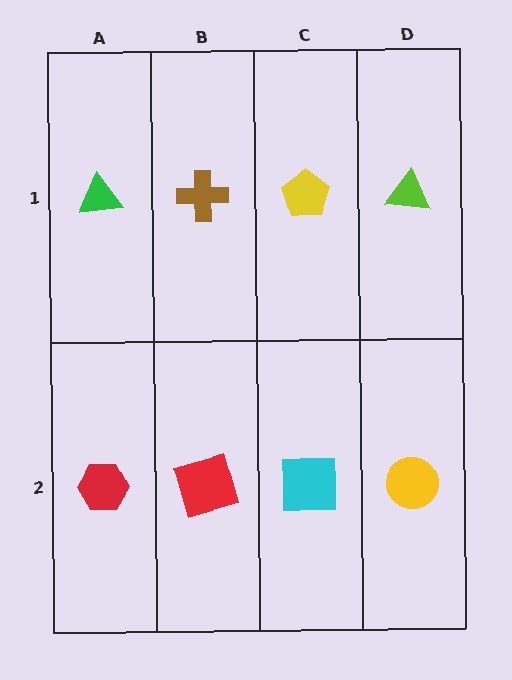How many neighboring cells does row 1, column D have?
2.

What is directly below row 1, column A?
A red hexagon.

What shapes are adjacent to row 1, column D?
A yellow circle (row 2, column D), a yellow pentagon (row 1, column C).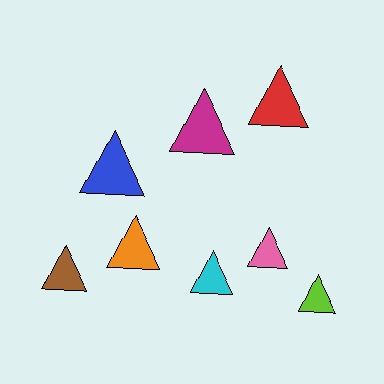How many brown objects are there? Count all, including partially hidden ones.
There is 1 brown object.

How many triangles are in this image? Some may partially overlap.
There are 8 triangles.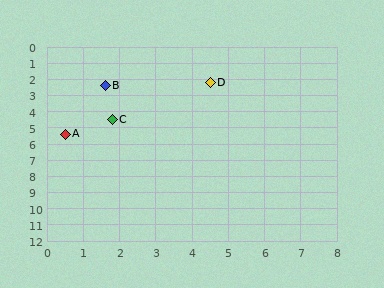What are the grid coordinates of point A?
Point A is at approximately (0.5, 5.4).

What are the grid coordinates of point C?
Point C is at approximately (1.8, 4.5).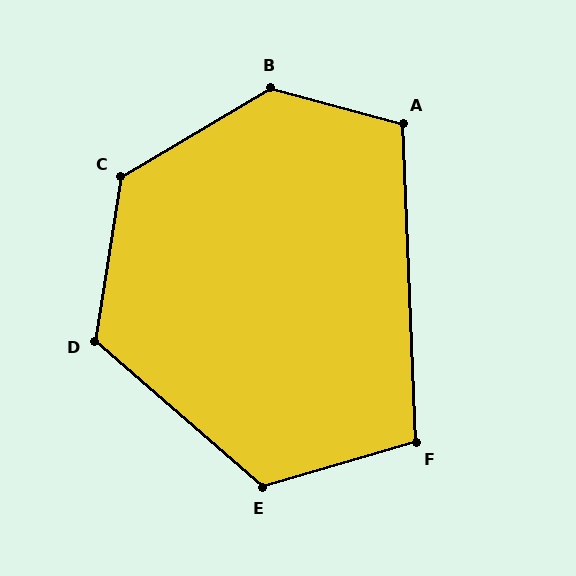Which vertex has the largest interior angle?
B, at approximately 134 degrees.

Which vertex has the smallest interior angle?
F, at approximately 104 degrees.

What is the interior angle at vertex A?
Approximately 107 degrees (obtuse).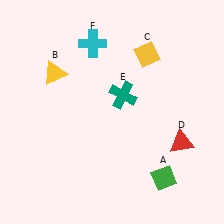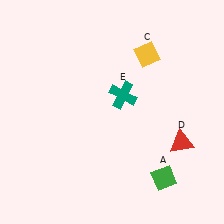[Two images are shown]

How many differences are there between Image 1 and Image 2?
There are 2 differences between the two images.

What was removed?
The cyan cross (F), the yellow triangle (B) were removed in Image 2.